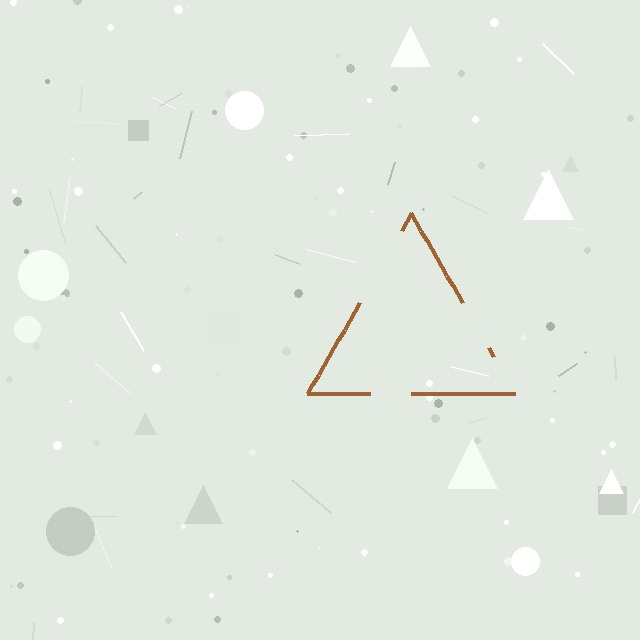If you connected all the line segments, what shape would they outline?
They would outline a triangle.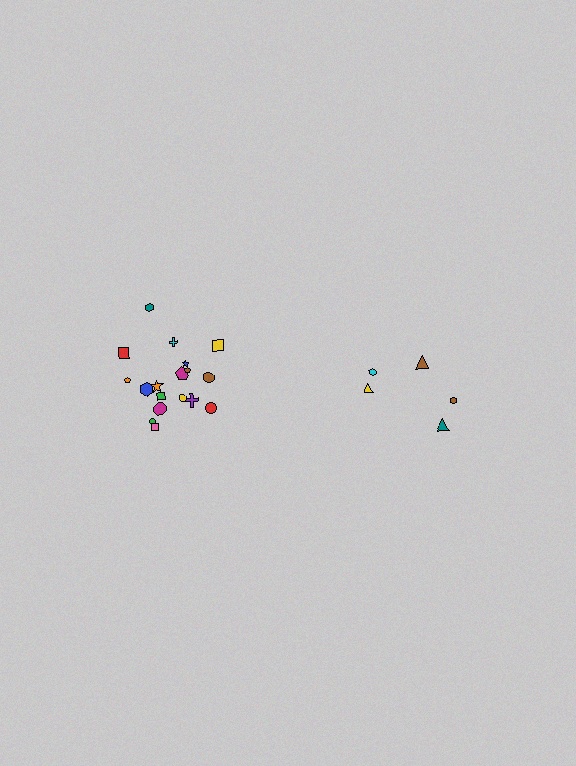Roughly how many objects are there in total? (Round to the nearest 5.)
Roughly 25 objects in total.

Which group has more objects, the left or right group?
The left group.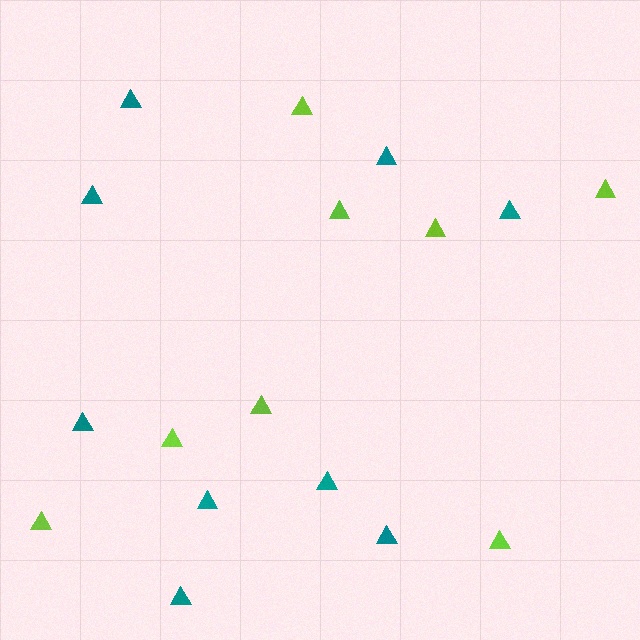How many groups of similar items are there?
There are 2 groups: one group of teal triangles (9) and one group of lime triangles (8).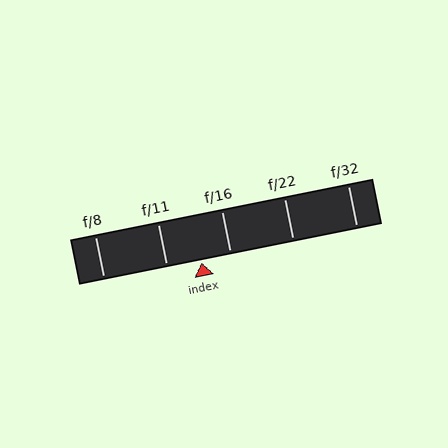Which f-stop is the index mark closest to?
The index mark is closest to f/16.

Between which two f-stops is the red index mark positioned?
The index mark is between f/11 and f/16.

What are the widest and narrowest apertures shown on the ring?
The widest aperture shown is f/8 and the narrowest is f/32.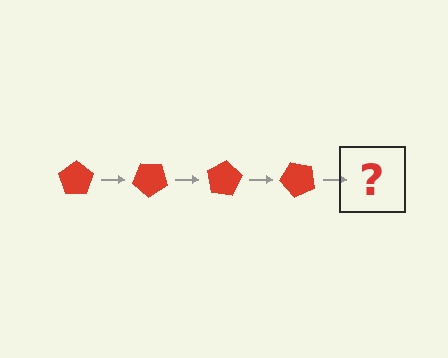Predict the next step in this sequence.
The next step is a red pentagon rotated 160 degrees.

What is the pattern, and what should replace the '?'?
The pattern is that the pentagon rotates 40 degrees each step. The '?' should be a red pentagon rotated 160 degrees.